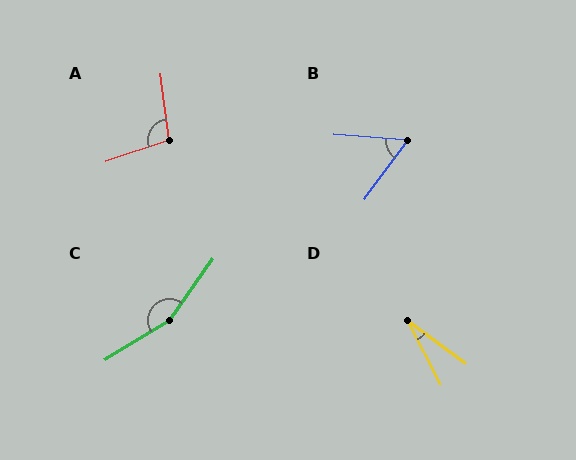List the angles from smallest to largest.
D (26°), B (59°), A (101°), C (156°).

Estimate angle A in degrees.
Approximately 101 degrees.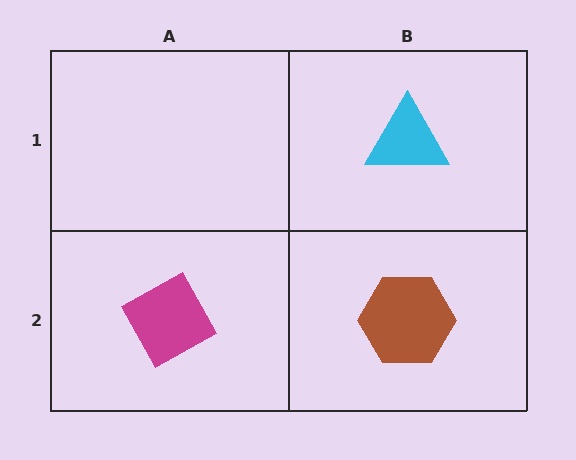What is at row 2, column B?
A brown hexagon.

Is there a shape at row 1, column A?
No, that cell is empty.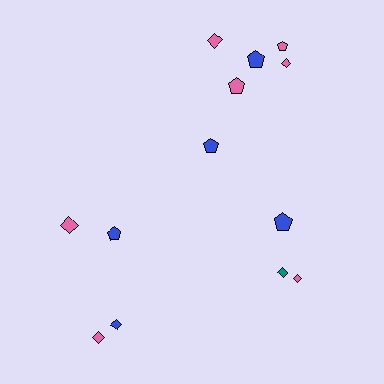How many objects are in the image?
There are 13 objects.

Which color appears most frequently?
Pink, with 7 objects.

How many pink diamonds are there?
There are 5 pink diamonds.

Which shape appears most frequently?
Diamond, with 7 objects.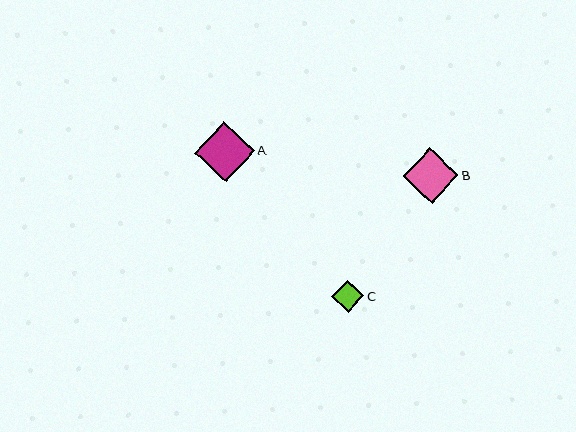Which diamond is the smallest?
Diamond C is the smallest with a size of approximately 32 pixels.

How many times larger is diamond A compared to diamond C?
Diamond A is approximately 1.9 times the size of diamond C.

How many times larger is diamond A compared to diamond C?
Diamond A is approximately 1.9 times the size of diamond C.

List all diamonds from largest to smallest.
From largest to smallest: A, B, C.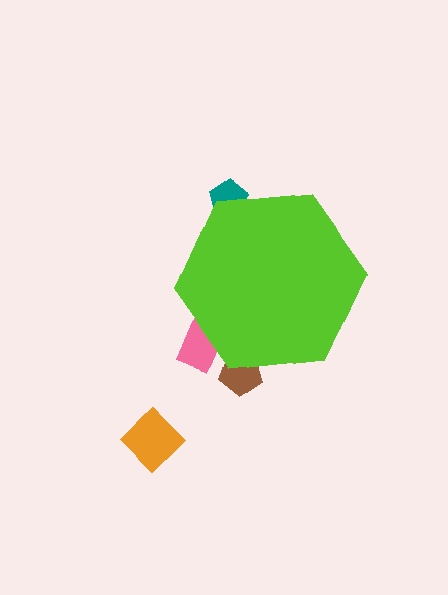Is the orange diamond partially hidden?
No, the orange diamond is fully visible.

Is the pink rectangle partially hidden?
Yes, the pink rectangle is partially hidden behind the lime hexagon.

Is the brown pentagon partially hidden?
Yes, the brown pentagon is partially hidden behind the lime hexagon.